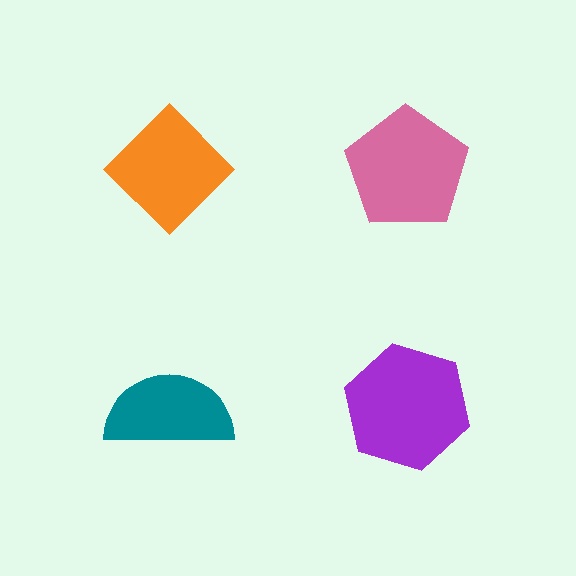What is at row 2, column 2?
A purple hexagon.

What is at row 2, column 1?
A teal semicircle.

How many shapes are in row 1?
2 shapes.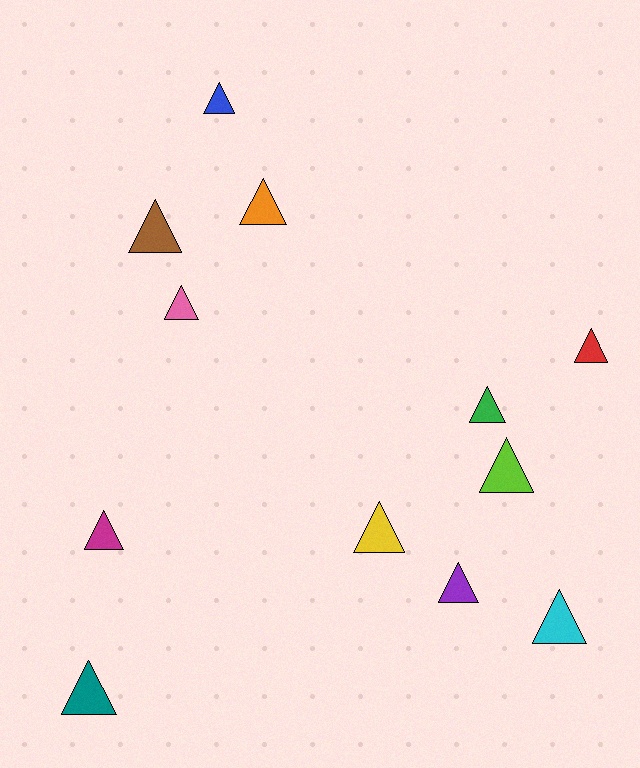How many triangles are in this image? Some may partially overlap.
There are 12 triangles.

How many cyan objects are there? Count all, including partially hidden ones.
There is 1 cyan object.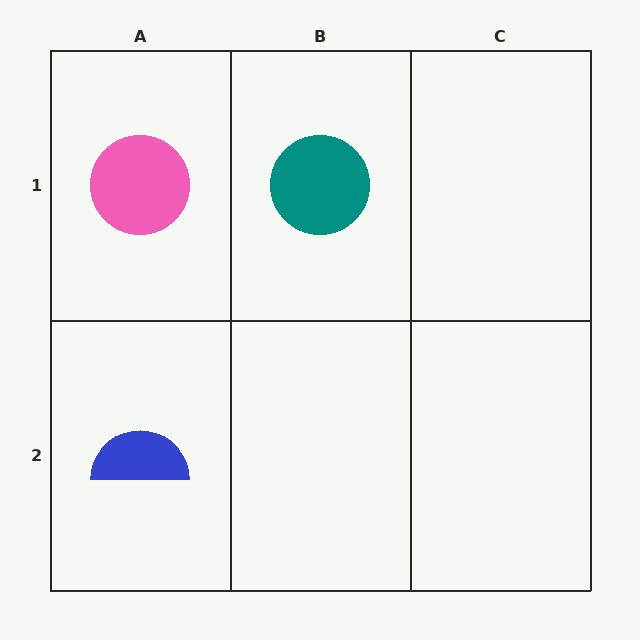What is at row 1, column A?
A pink circle.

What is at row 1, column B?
A teal circle.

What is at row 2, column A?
A blue semicircle.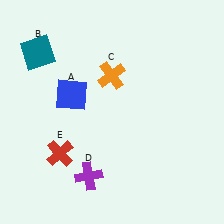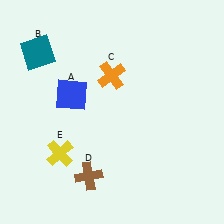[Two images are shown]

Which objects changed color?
D changed from purple to brown. E changed from red to yellow.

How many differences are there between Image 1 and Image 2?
There are 2 differences between the two images.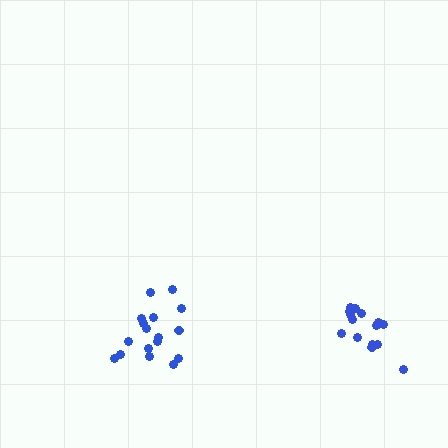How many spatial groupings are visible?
There are 2 spatial groupings.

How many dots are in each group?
Group 1: 15 dots, Group 2: 17 dots (32 total).